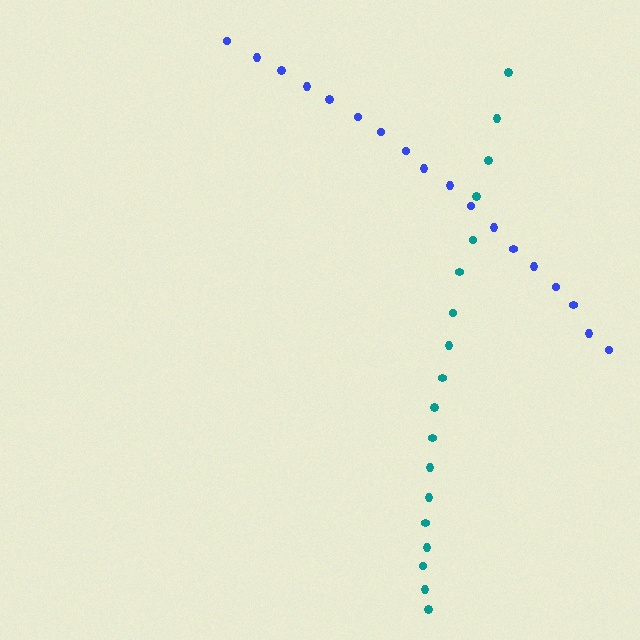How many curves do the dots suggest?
There are 2 distinct paths.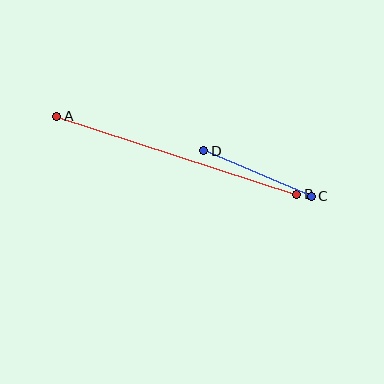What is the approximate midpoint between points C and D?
The midpoint is at approximately (257, 174) pixels.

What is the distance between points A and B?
The distance is approximately 252 pixels.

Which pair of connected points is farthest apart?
Points A and B are farthest apart.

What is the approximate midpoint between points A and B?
The midpoint is at approximately (177, 155) pixels.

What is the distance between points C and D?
The distance is approximately 117 pixels.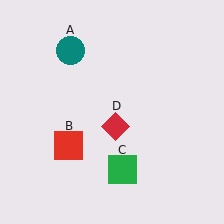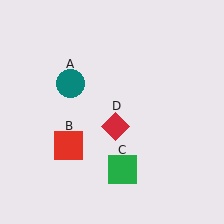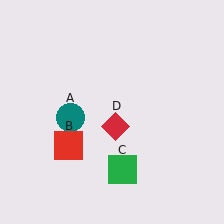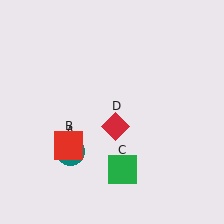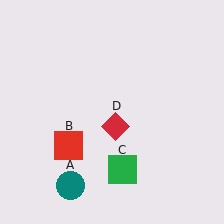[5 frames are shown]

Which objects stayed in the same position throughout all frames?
Red square (object B) and green square (object C) and red diamond (object D) remained stationary.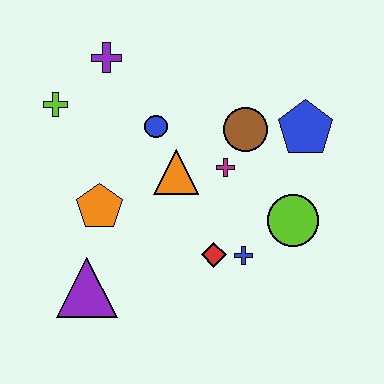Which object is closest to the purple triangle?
The orange pentagon is closest to the purple triangle.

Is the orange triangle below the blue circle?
Yes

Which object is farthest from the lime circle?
The lime cross is farthest from the lime circle.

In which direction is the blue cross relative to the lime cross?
The blue cross is to the right of the lime cross.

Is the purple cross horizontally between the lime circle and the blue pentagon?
No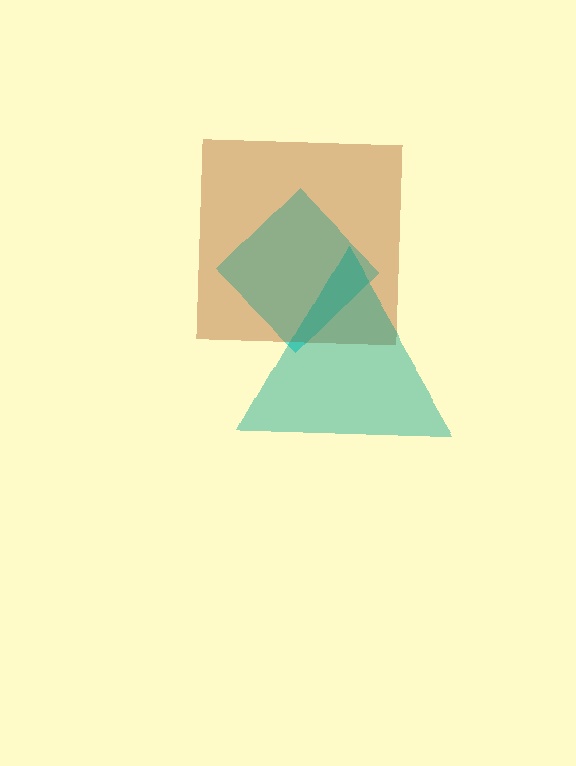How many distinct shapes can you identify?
There are 3 distinct shapes: a cyan diamond, a brown square, a teal triangle.